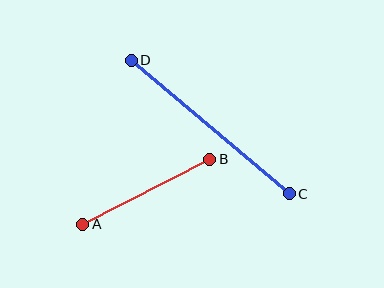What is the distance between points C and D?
The distance is approximately 206 pixels.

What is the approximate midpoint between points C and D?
The midpoint is at approximately (210, 127) pixels.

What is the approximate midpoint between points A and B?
The midpoint is at approximately (146, 192) pixels.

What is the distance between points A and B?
The distance is approximately 143 pixels.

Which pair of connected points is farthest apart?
Points C and D are farthest apart.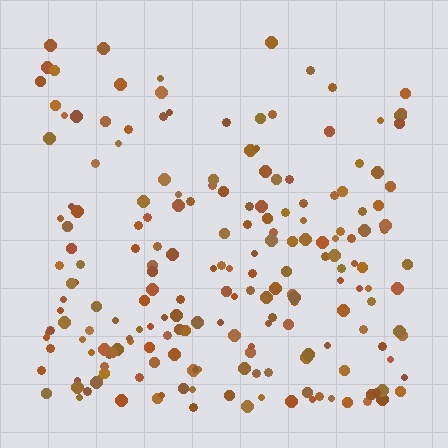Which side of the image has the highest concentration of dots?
The bottom.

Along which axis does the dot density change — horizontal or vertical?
Vertical.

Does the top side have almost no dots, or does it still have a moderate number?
Still a moderate number, just noticeably fewer than the bottom.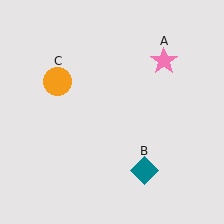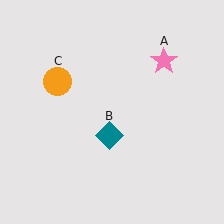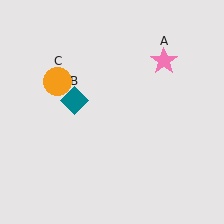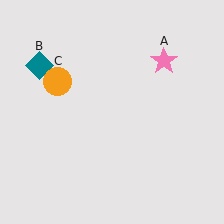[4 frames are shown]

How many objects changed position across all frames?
1 object changed position: teal diamond (object B).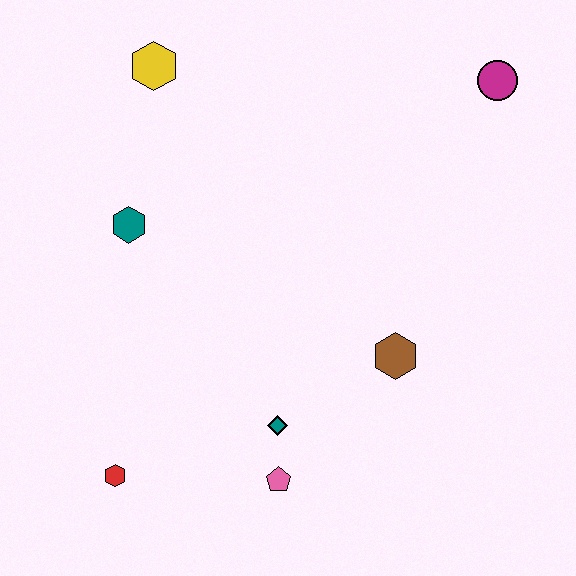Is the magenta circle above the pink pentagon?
Yes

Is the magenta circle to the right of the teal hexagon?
Yes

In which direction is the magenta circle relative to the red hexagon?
The magenta circle is above the red hexagon.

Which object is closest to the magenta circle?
The brown hexagon is closest to the magenta circle.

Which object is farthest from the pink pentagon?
The magenta circle is farthest from the pink pentagon.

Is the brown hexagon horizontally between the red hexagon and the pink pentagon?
No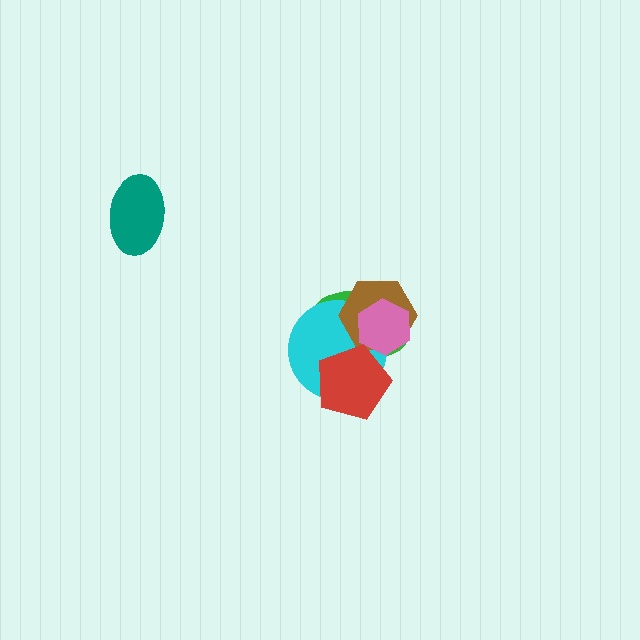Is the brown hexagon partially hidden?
Yes, it is partially covered by another shape.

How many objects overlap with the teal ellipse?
0 objects overlap with the teal ellipse.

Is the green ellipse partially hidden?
Yes, it is partially covered by another shape.